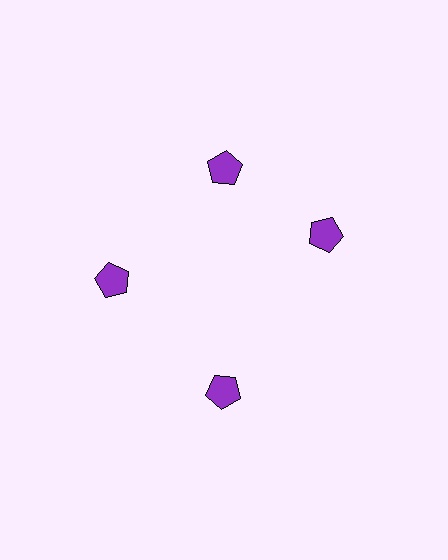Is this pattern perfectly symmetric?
No. The 4 purple pentagons are arranged in a ring, but one element near the 3 o'clock position is rotated out of alignment along the ring, breaking the 4-fold rotational symmetry.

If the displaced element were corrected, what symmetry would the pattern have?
It would have 4-fold rotational symmetry — the pattern would map onto itself every 90 degrees.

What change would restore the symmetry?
The symmetry would be restored by rotating it back into even spacing with its neighbors so that all 4 pentagons sit at equal angles and equal distance from the center.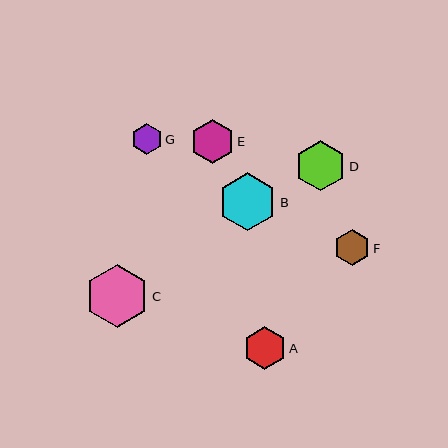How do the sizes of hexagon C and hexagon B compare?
Hexagon C and hexagon B are approximately the same size.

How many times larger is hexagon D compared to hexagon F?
Hexagon D is approximately 1.4 times the size of hexagon F.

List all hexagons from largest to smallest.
From largest to smallest: C, B, D, E, A, F, G.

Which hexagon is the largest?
Hexagon C is the largest with a size of approximately 63 pixels.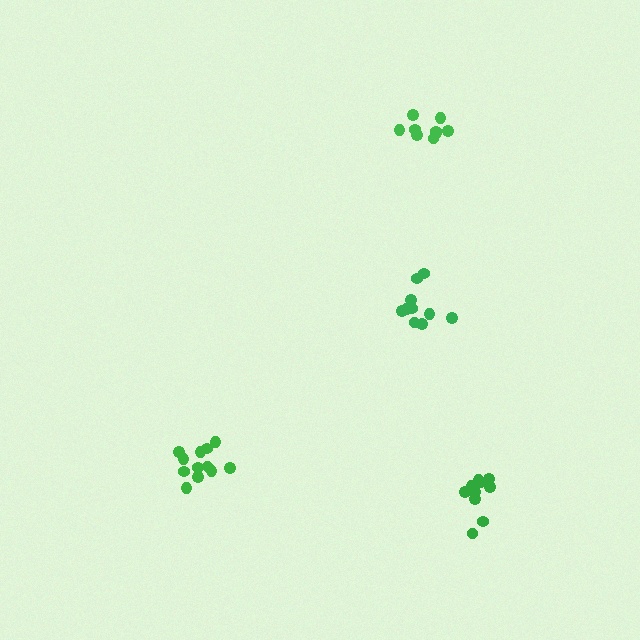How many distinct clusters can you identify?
There are 4 distinct clusters.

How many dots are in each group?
Group 1: 12 dots, Group 2: 10 dots, Group 3: 10 dots, Group 4: 9 dots (41 total).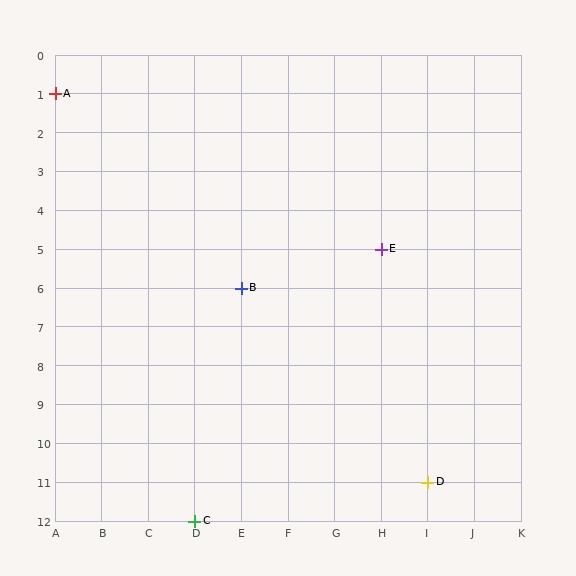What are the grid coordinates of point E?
Point E is at grid coordinates (H, 5).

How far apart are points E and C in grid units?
Points E and C are 4 columns and 7 rows apart (about 8.1 grid units diagonally).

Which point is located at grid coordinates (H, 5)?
Point E is at (H, 5).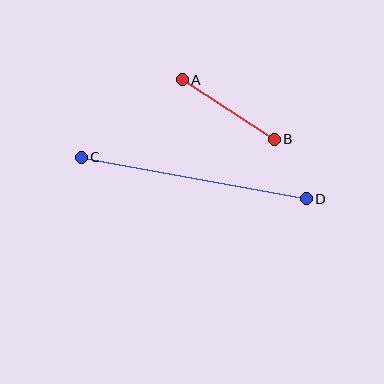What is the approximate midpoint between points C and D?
The midpoint is at approximately (194, 178) pixels.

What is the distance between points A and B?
The distance is approximately 110 pixels.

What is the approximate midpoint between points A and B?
The midpoint is at approximately (228, 110) pixels.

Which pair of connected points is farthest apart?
Points C and D are farthest apart.